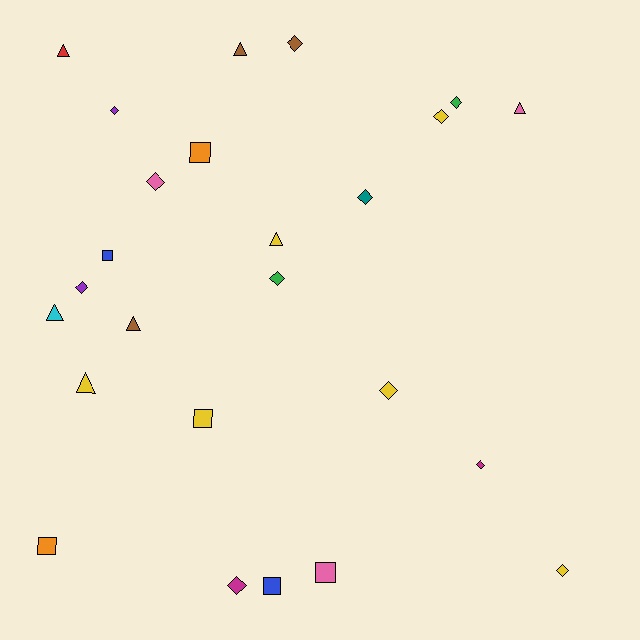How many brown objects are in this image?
There are 3 brown objects.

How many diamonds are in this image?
There are 12 diamonds.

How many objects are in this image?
There are 25 objects.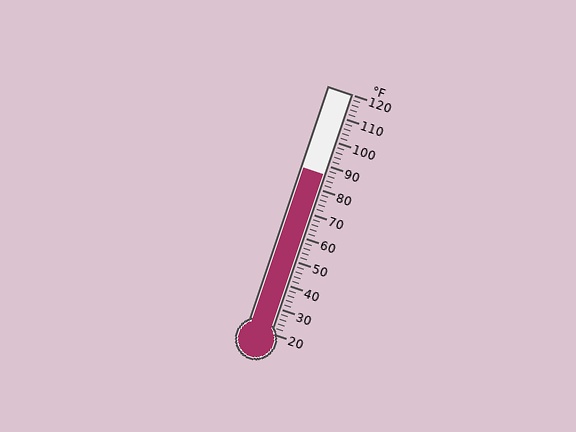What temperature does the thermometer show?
The thermometer shows approximately 86°F.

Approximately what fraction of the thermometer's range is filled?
The thermometer is filled to approximately 65% of its range.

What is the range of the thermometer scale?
The thermometer scale ranges from 20°F to 120°F.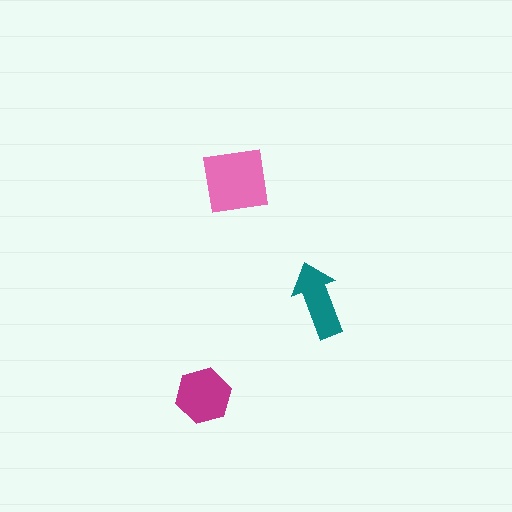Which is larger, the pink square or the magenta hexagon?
The pink square.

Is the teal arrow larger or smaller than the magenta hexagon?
Smaller.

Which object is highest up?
The pink square is topmost.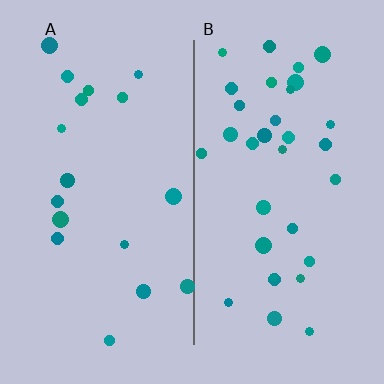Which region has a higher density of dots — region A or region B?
B (the right).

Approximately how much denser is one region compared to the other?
Approximately 1.8× — region B over region A.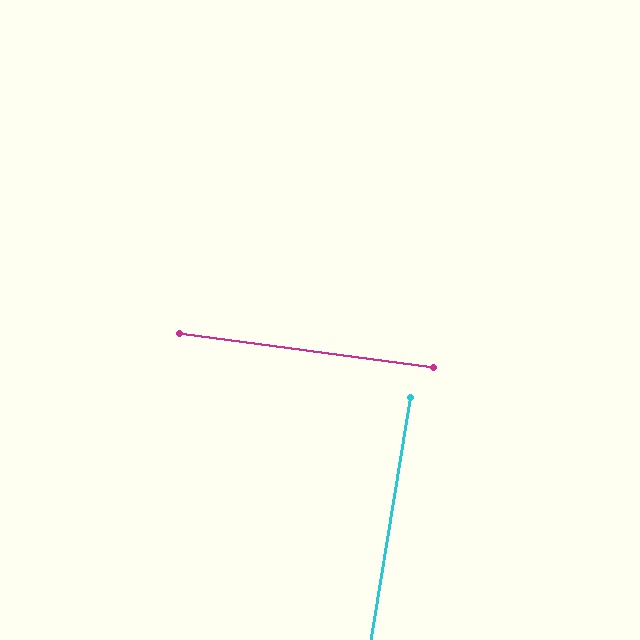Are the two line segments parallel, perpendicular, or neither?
Perpendicular — they meet at approximately 88°.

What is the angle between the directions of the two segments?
Approximately 88 degrees.